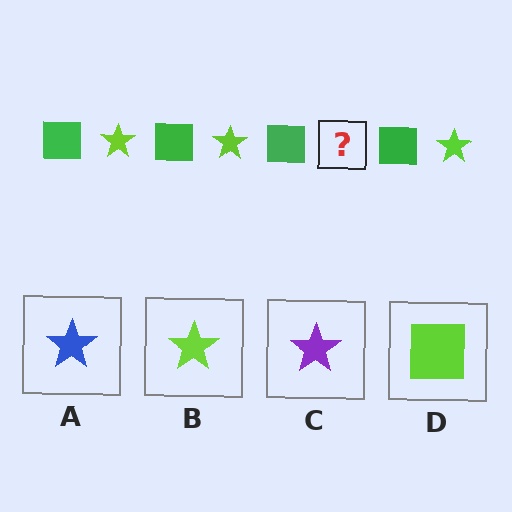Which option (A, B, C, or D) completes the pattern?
B.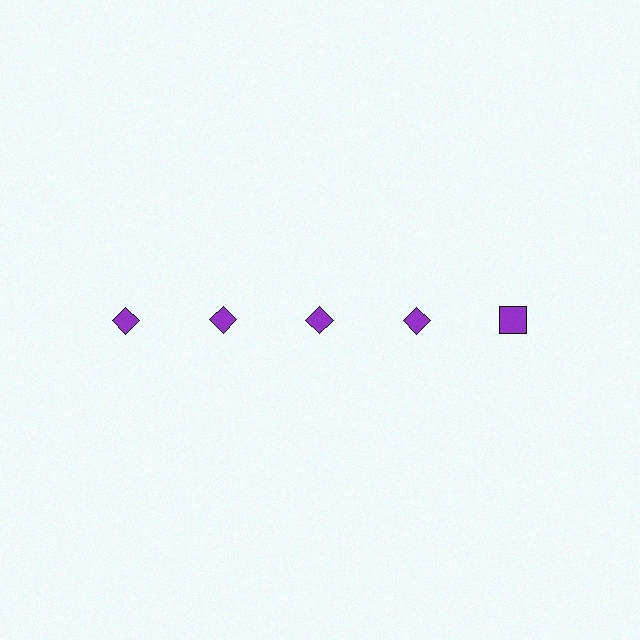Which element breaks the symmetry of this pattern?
The purple square in the top row, rightmost column breaks the symmetry. All other shapes are purple diamonds.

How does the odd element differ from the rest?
It has a different shape: square instead of diamond.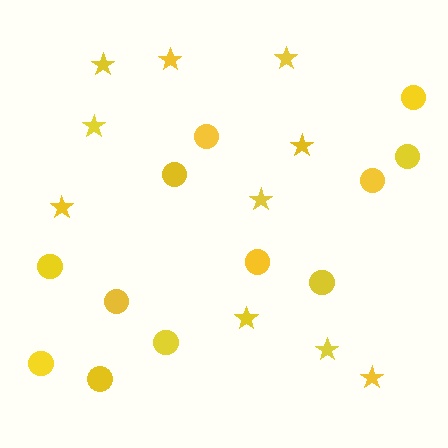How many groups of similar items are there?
There are 2 groups: one group of stars (10) and one group of circles (12).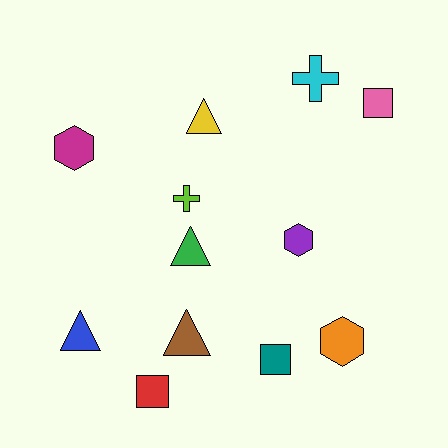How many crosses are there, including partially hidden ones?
There are 2 crosses.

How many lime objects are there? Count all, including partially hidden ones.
There is 1 lime object.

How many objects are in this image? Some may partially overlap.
There are 12 objects.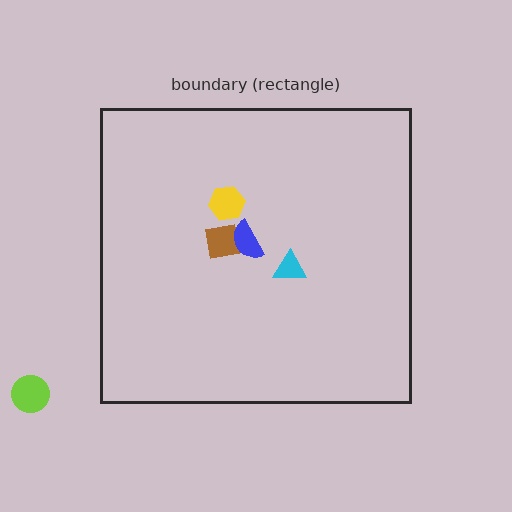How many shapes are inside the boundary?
4 inside, 1 outside.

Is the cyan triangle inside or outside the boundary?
Inside.